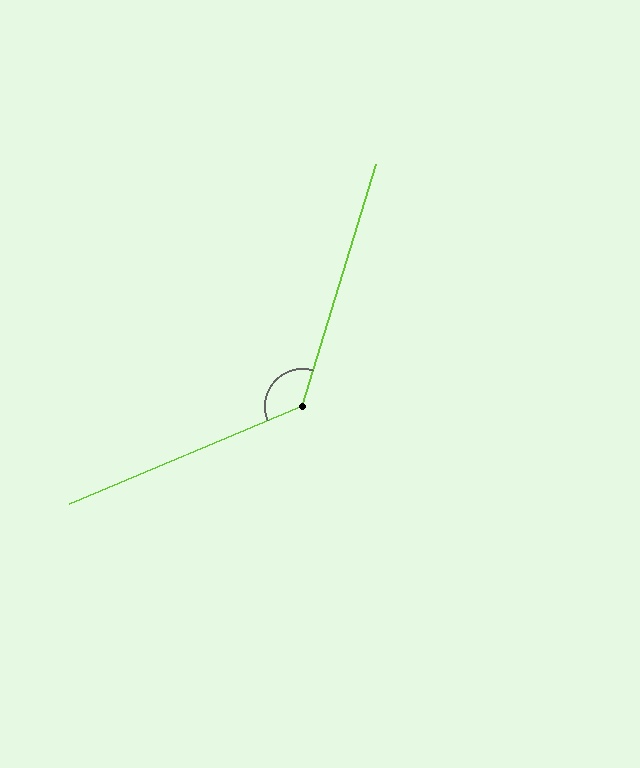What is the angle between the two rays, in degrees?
Approximately 130 degrees.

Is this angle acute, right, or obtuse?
It is obtuse.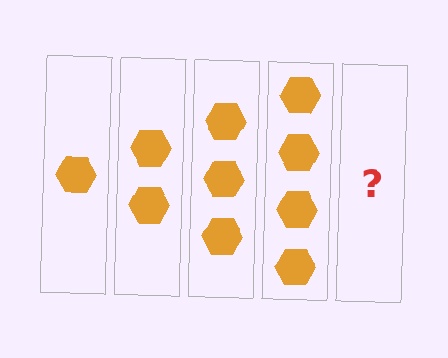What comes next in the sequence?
The next element should be 5 hexagons.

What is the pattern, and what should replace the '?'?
The pattern is that each step adds one more hexagon. The '?' should be 5 hexagons.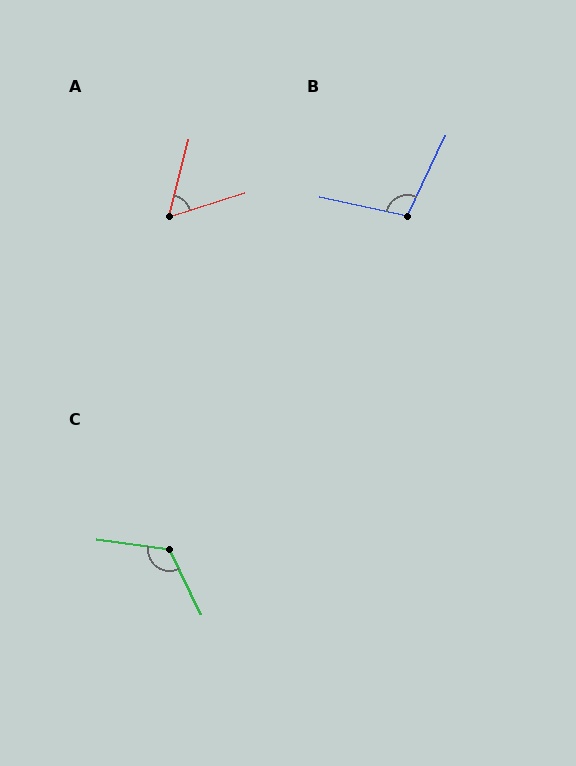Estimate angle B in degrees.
Approximately 103 degrees.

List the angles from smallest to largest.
A (58°), B (103°), C (124°).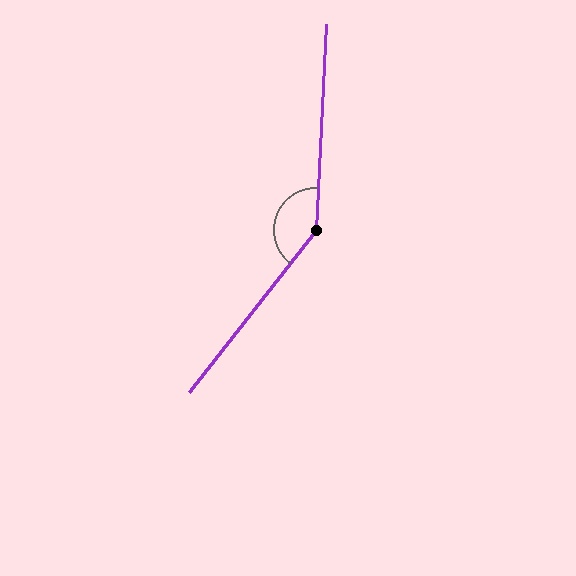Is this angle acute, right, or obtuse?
It is obtuse.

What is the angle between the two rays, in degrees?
Approximately 145 degrees.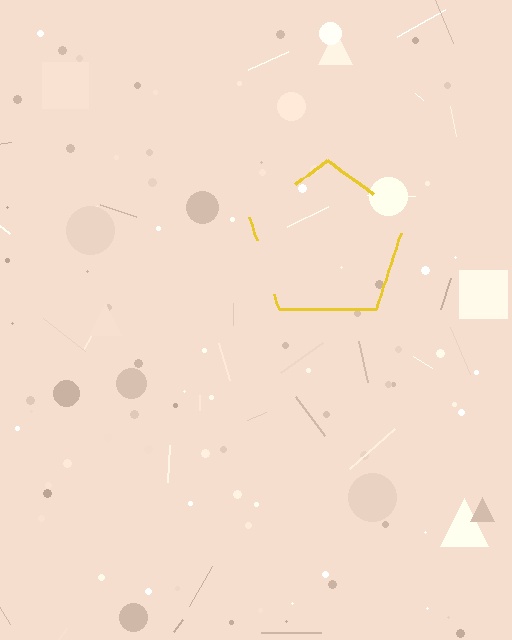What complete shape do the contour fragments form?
The contour fragments form a pentagon.